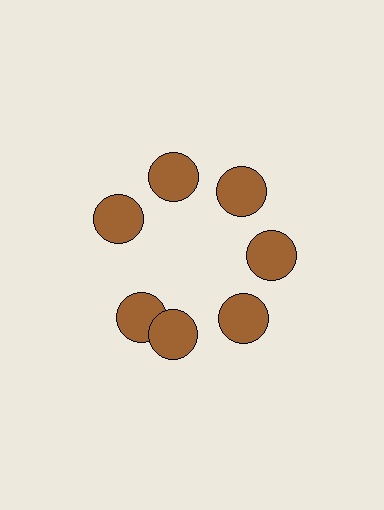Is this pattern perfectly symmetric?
No. The 7 brown circles are arranged in a ring, but one element near the 8 o'clock position is rotated out of alignment along the ring, breaking the 7-fold rotational symmetry.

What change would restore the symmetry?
The symmetry would be restored by rotating it back into even spacing with its neighbors so that all 7 circles sit at equal angles and equal distance from the center.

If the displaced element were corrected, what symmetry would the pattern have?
It would have 7-fold rotational symmetry — the pattern would map onto itself every 51 degrees.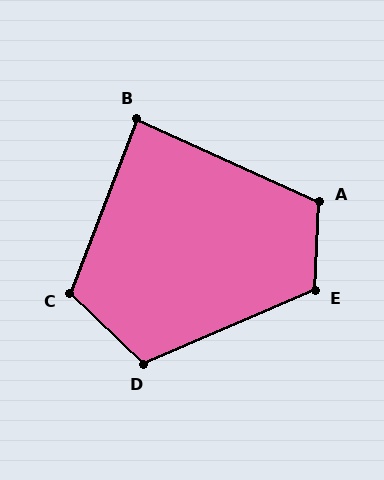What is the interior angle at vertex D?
Approximately 113 degrees (obtuse).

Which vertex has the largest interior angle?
E, at approximately 116 degrees.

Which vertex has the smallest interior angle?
B, at approximately 87 degrees.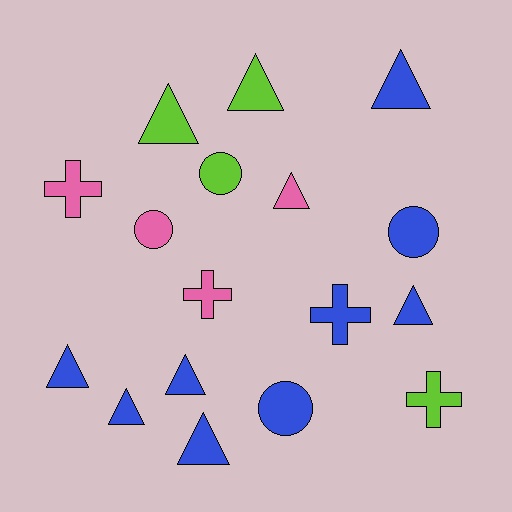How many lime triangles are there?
There are 2 lime triangles.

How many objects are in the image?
There are 17 objects.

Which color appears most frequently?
Blue, with 9 objects.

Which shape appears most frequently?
Triangle, with 9 objects.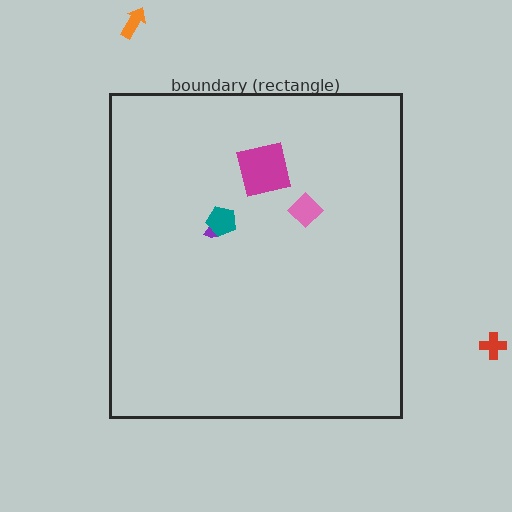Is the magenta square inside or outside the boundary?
Inside.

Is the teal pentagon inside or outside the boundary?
Inside.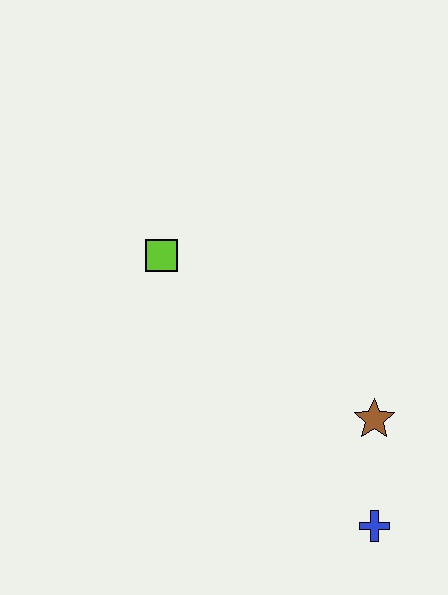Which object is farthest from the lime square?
The blue cross is farthest from the lime square.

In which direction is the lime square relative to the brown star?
The lime square is to the left of the brown star.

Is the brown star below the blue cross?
No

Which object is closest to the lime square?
The brown star is closest to the lime square.